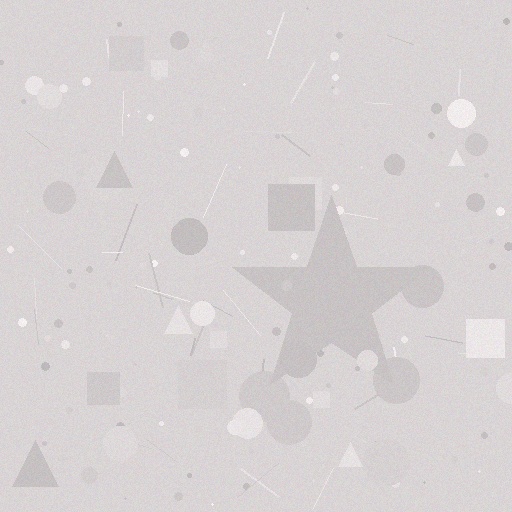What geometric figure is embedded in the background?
A star is embedded in the background.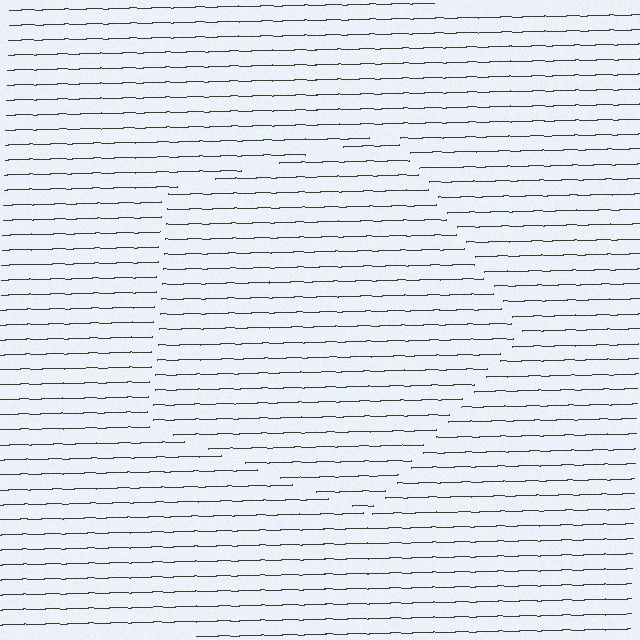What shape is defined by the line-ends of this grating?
An illusory pentagon. The interior of the shape contains the same grating, shifted by half a period — the contour is defined by the phase discontinuity where line-ends from the inner and outer gratings abut.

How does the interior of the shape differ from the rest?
The interior of the shape contains the same grating, shifted by half a period — the contour is defined by the phase discontinuity where line-ends from the inner and outer gratings abut.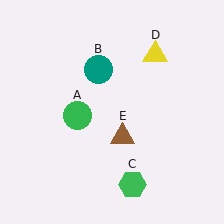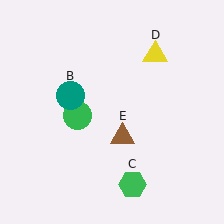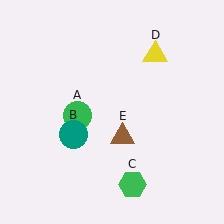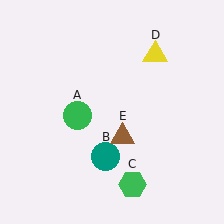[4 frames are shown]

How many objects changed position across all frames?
1 object changed position: teal circle (object B).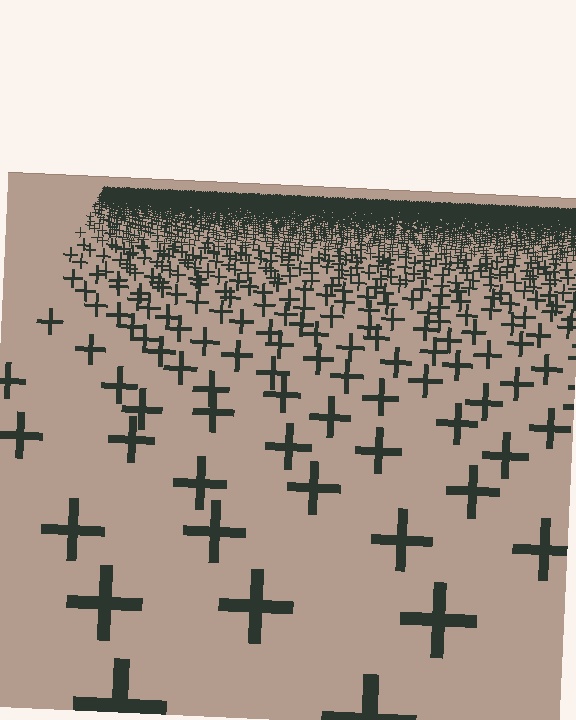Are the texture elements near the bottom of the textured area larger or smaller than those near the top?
Larger. Near the bottom, elements are closer to the viewer and appear at a bigger on-screen size.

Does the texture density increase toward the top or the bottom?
Density increases toward the top.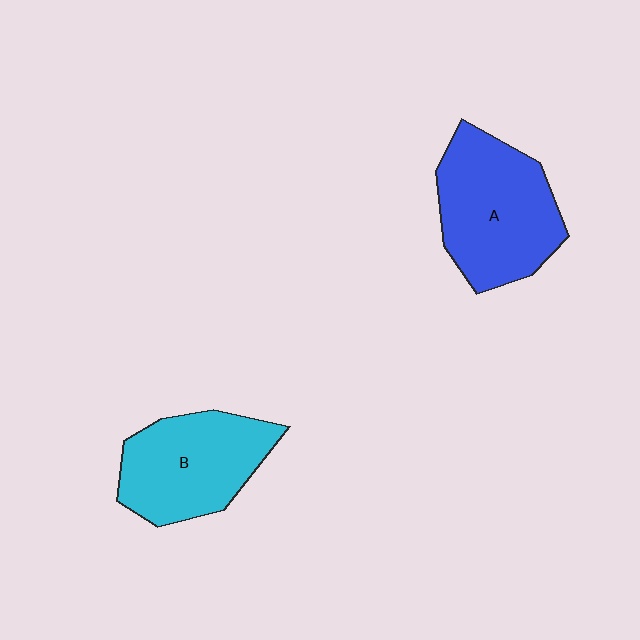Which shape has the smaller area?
Shape B (cyan).